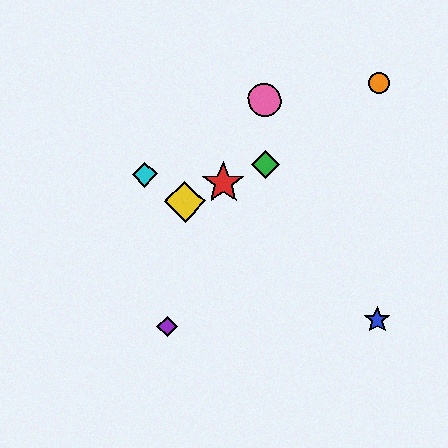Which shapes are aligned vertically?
The green diamond, the pink circle are aligned vertically.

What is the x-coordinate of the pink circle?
The pink circle is at x≈264.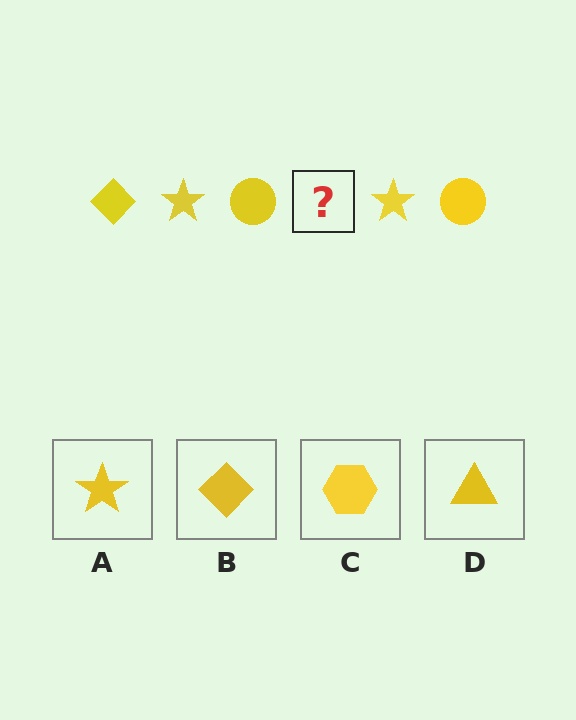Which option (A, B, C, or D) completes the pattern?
B.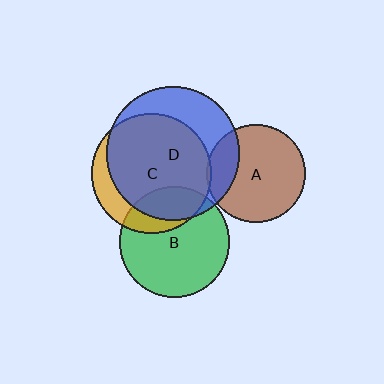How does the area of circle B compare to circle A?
Approximately 1.3 times.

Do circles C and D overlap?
Yes.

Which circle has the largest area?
Circle D (blue).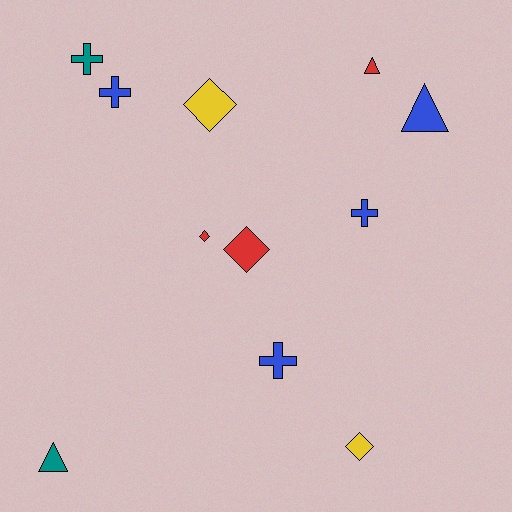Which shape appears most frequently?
Cross, with 4 objects.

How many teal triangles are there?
There is 1 teal triangle.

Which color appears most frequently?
Blue, with 4 objects.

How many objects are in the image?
There are 11 objects.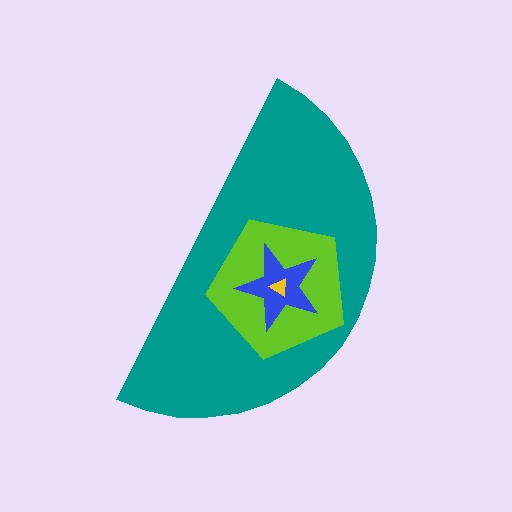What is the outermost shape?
The teal semicircle.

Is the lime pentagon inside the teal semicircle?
Yes.